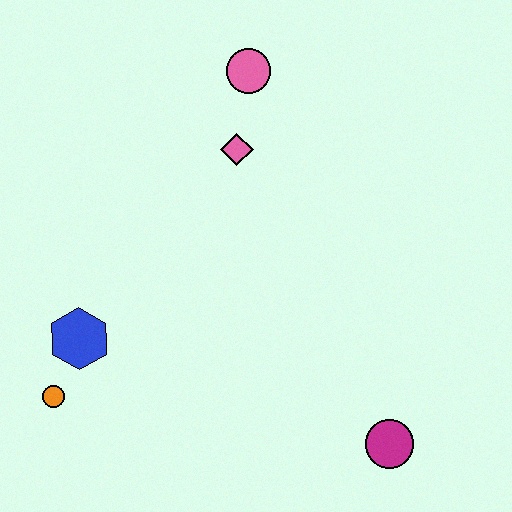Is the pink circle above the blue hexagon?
Yes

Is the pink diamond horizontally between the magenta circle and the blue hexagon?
Yes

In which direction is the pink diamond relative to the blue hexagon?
The pink diamond is above the blue hexagon.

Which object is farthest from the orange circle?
The pink circle is farthest from the orange circle.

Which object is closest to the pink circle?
The pink diamond is closest to the pink circle.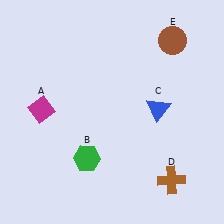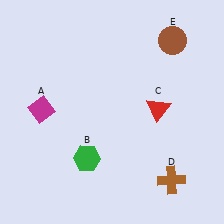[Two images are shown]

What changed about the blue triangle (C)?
In Image 1, C is blue. In Image 2, it changed to red.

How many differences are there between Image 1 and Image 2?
There is 1 difference between the two images.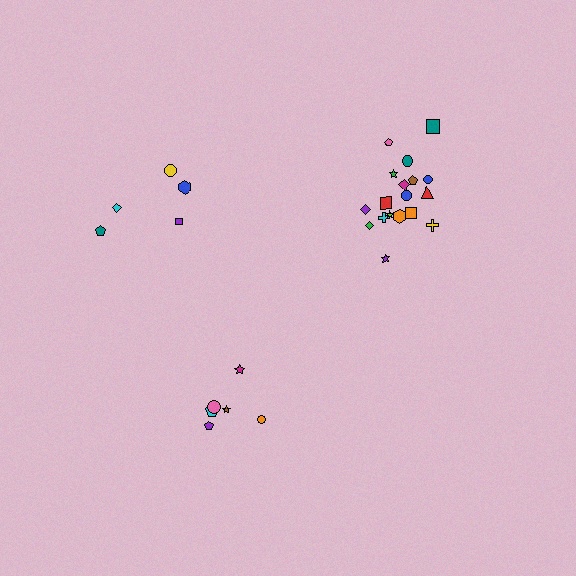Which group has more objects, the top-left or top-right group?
The top-right group.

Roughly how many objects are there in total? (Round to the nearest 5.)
Roughly 30 objects in total.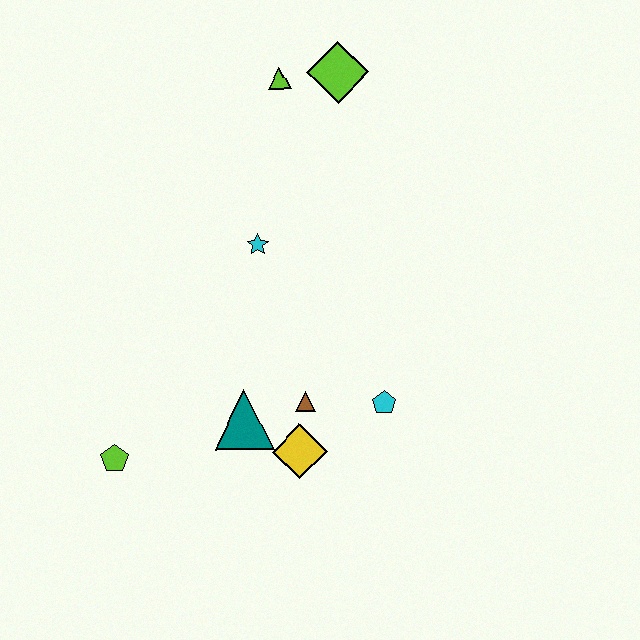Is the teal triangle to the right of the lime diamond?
No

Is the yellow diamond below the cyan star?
Yes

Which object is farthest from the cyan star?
The lime pentagon is farthest from the cyan star.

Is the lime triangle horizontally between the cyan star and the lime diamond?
Yes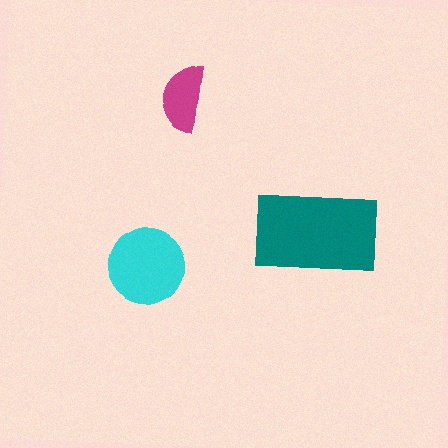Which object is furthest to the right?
The teal rectangle is rightmost.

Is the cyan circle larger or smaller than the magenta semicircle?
Larger.